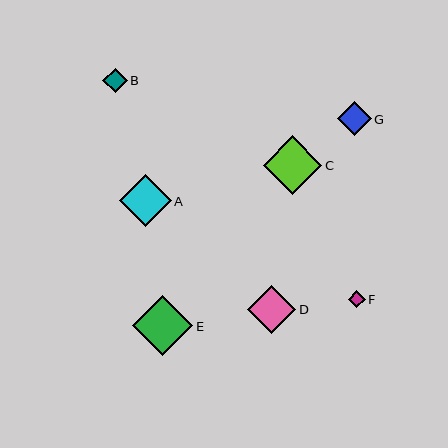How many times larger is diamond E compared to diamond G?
Diamond E is approximately 1.8 times the size of diamond G.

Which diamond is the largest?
Diamond E is the largest with a size of approximately 60 pixels.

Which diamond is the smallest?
Diamond F is the smallest with a size of approximately 17 pixels.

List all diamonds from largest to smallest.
From largest to smallest: E, C, A, D, G, B, F.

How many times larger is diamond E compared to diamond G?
Diamond E is approximately 1.8 times the size of diamond G.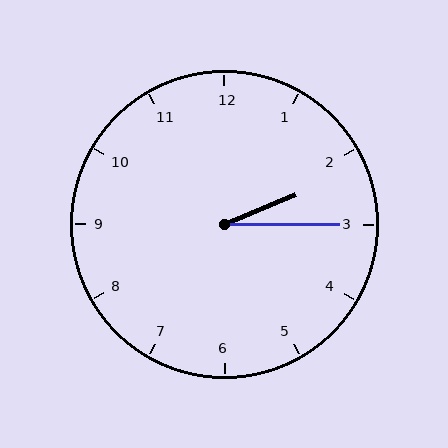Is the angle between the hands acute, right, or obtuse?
It is acute.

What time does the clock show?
2:15.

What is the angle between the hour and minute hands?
Approximately 22 degrees.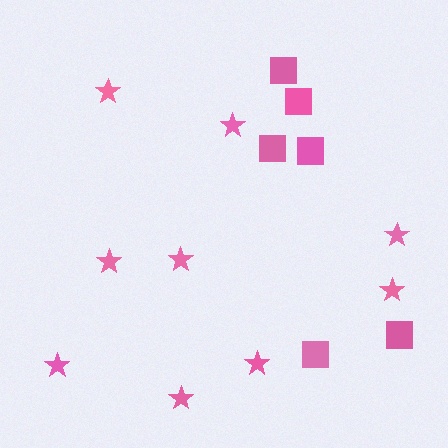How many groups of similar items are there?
There are 2 groups: one group of squares (6) and one group of stars (9).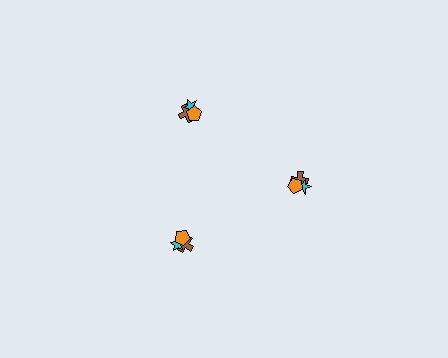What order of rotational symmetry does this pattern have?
This pattern has 3-fold rotational symmetry.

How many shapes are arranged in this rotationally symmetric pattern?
There are 9 shapes, arranged in 3 groups of 3.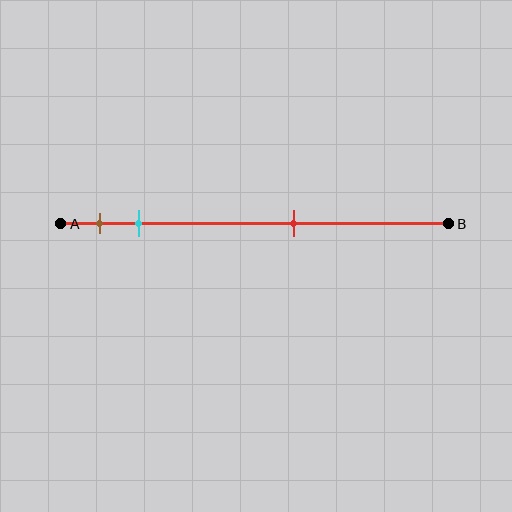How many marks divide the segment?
There are 3 marks dividing the segment.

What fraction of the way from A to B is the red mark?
The red mark is approximately 60% (0.6) of the way from A to B.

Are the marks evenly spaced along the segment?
No, the marks are not evenly spaced.